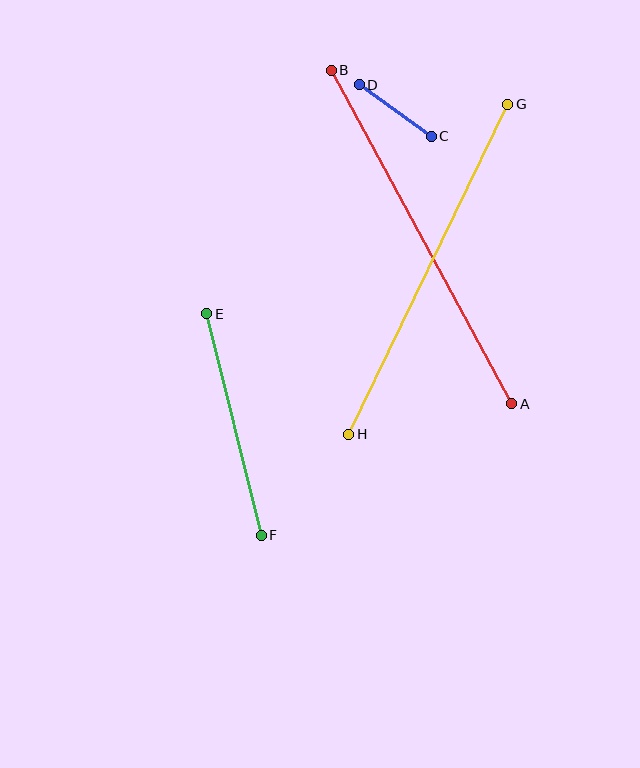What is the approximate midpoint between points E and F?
The midpoint is at approximately (234, 425) pixels.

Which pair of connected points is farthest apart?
Points A and B are farthest apart.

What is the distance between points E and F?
The distance is approximately 228 pixels.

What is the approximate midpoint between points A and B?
The midpoint is at approximately (421, 237) pixels.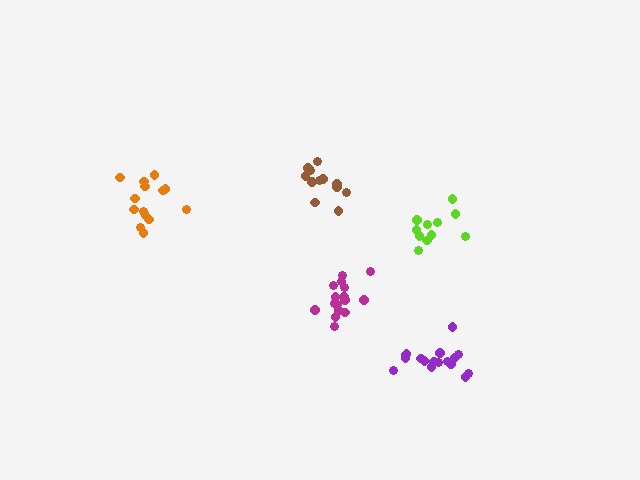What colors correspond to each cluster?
The clusters are colored: lime, orange, purple, brown, magenta.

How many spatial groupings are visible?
There are 5 spatial groupings.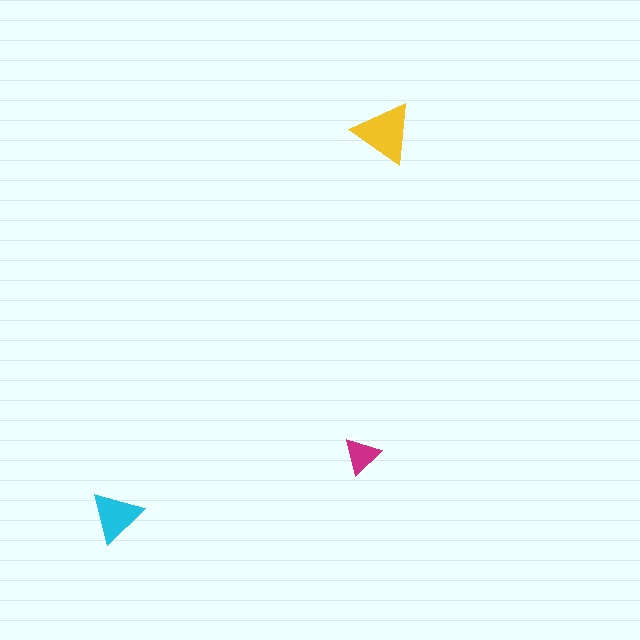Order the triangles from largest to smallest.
the yellow one, the cyan one, the magenta one.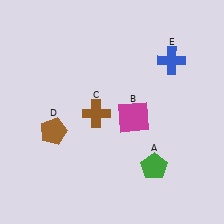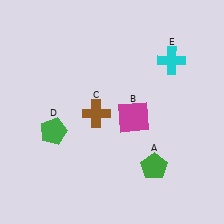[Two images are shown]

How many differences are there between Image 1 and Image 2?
There are 2 differences between the two images.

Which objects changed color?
D changed from brown to green. E changed from blue to cyan.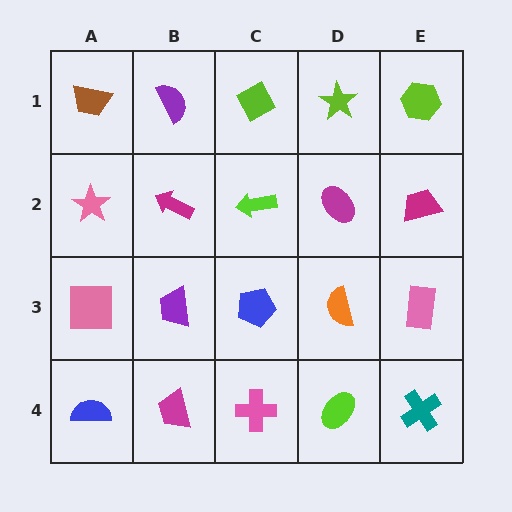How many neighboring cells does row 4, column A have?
2.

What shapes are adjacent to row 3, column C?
A lime arrow (row 2, column C), a pink cross (row 4, column C), a purple trapezoid (row 3, column B), an orange semicircle (row 3, column D).